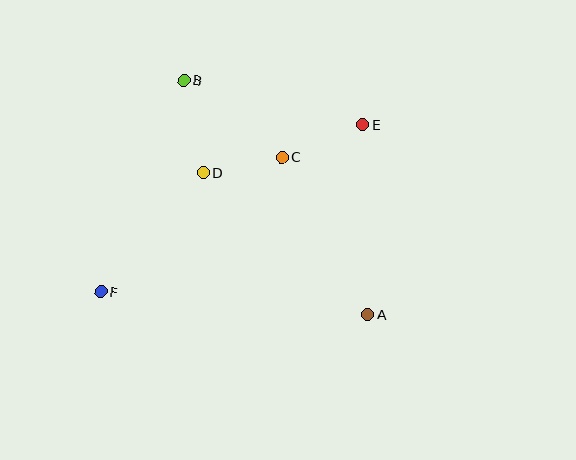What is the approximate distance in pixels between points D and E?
The distance between D and E is approximately 167 pixels.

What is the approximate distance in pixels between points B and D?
The distance between B and D is approximately 94 pixels.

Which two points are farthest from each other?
Points E and F are farthest from each other.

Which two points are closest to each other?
Points C and D are closest to each other.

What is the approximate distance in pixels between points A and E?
The distance between A and E is approximately 190 pixels.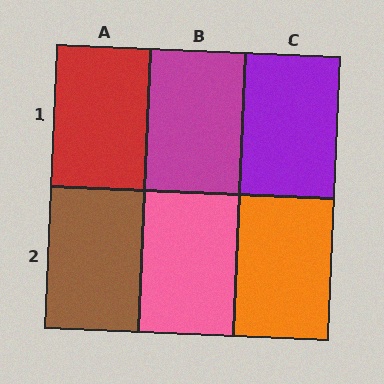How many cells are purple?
1 cell is purple.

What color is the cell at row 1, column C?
Purple.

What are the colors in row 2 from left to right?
Brown, pink, orange.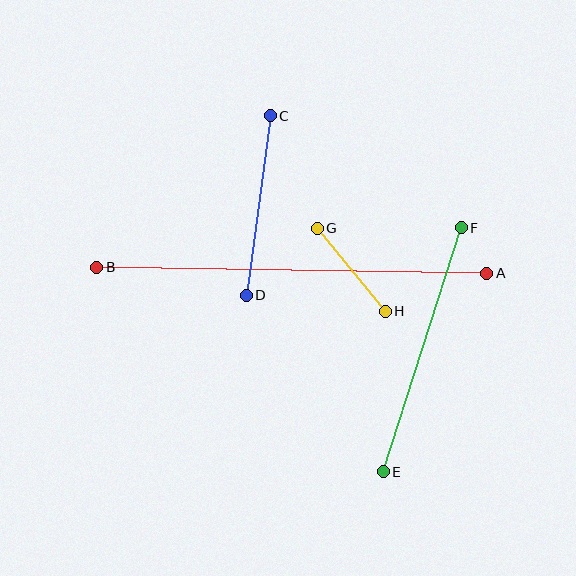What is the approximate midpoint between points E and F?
The midpoint is at approximately (422, 350) pixels.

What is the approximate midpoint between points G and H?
The midpoint is at approximately (351, 270) pixels.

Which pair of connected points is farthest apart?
Points A and B are farthest apart.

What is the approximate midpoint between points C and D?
The midpoint is at approximately (258, 206) pixels.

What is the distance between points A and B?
The distance is approximately 390 pixels.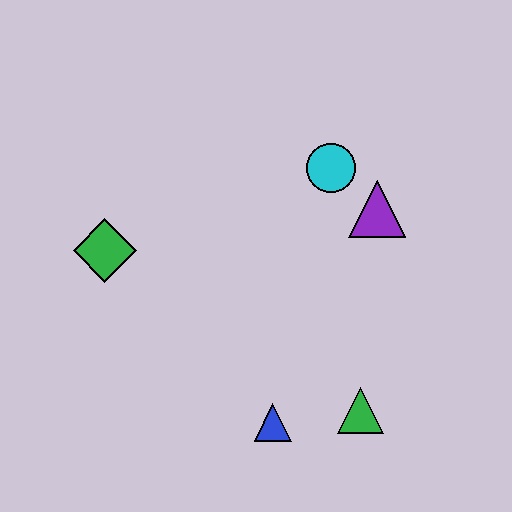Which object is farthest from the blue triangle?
The cyan circle is farthest from the blue triangle.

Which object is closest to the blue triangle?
The green triangle is closest to the blue triangle.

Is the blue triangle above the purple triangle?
No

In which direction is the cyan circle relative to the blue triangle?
The cyan circle is above the blue triangle.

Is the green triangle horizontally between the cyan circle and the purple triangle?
Yes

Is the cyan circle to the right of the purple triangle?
No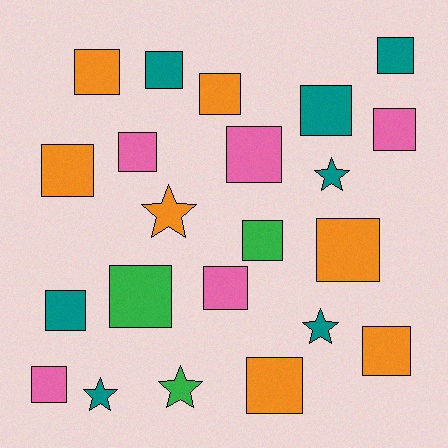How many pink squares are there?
There are 5 pink squares.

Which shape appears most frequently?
Square, with 17 objects.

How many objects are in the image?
There are 22 objects.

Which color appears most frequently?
Orange, with 7 objects.